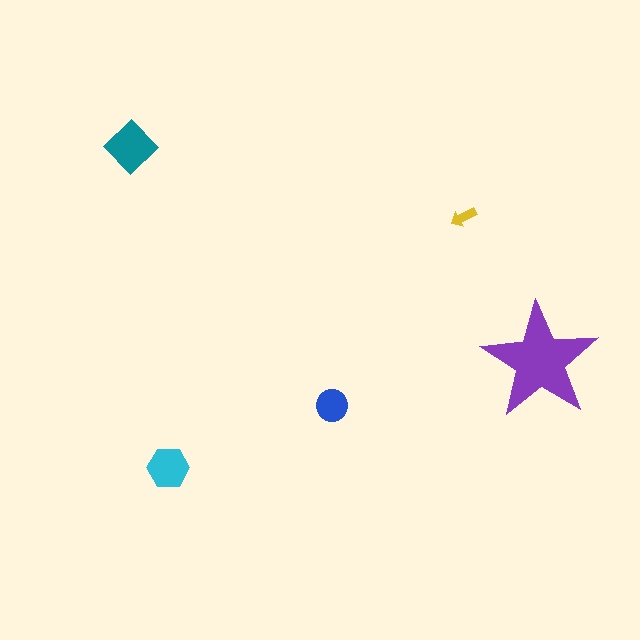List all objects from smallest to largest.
The yellow arrow, the blue circle, the cyan hexagon, the teal diamond, the purple star.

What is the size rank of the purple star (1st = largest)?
1st.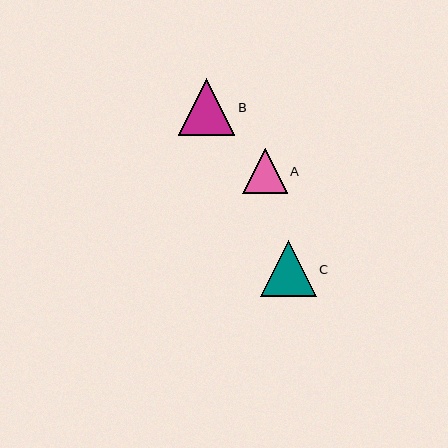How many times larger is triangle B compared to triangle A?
Triangle B is approximately 1.3 times the size of triangle A.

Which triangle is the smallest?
Triangle A is the smallest with a size of approximately 44 pixels.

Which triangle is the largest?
Triangle B is the largest with a size of approximately 57 pixels.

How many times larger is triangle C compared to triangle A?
Triangle C is approximately 1.3 times the size of triangle A.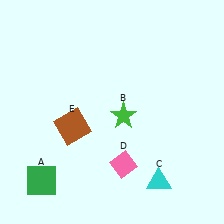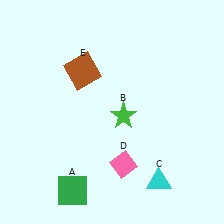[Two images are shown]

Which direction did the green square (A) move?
The green square (A) moved right.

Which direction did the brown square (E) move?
The brown square (E) moved up.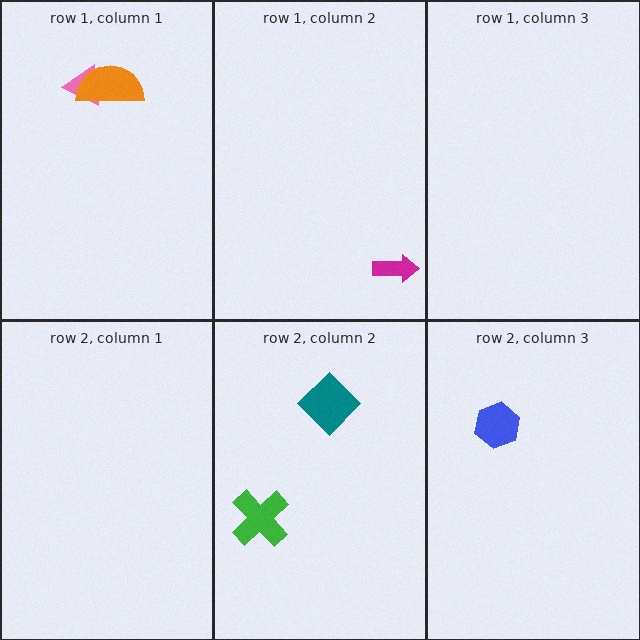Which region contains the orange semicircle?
The row 1, column 1 region.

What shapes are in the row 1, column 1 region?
The pink triangle, the orange semicircle.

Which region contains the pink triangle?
The row 1, column 1 region.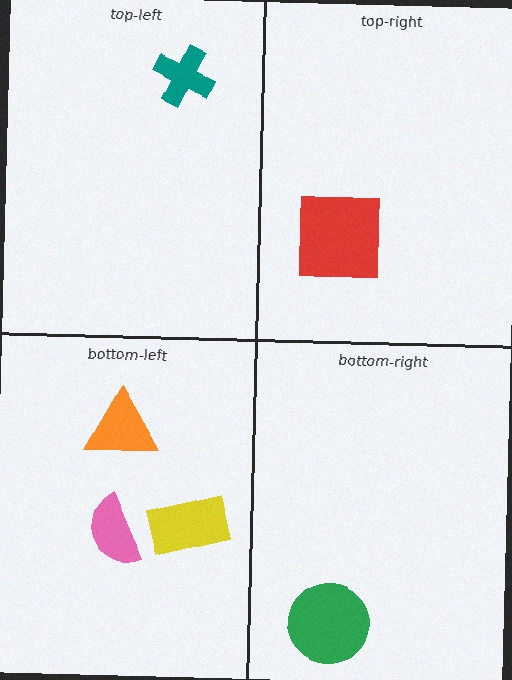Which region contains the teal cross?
The top-left region.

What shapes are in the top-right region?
The red square.